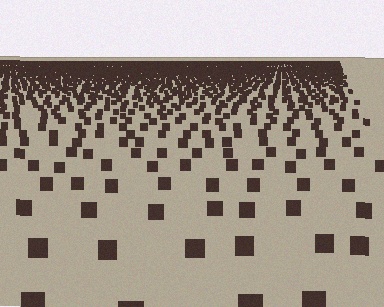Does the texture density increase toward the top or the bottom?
Density increases toward the top.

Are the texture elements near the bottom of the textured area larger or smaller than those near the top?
Larger. Near the bottom, elements are closer to the viewer and appear at a bigger on-screen size.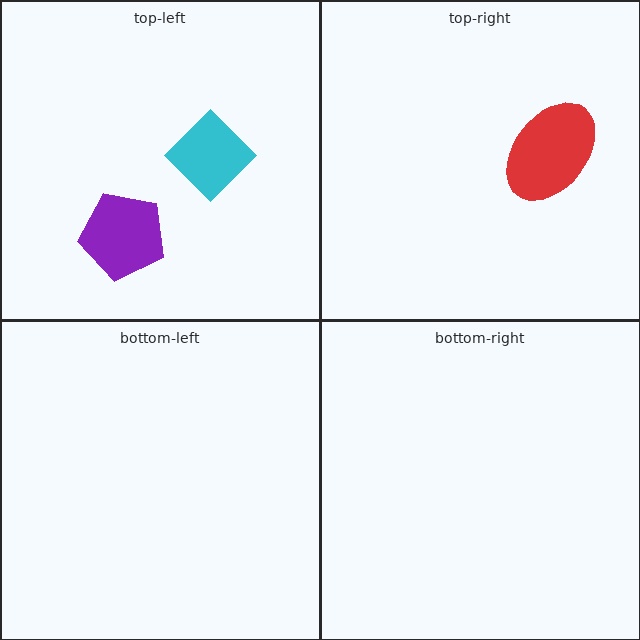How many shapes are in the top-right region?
1.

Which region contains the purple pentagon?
The top-left region.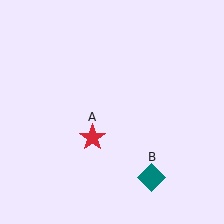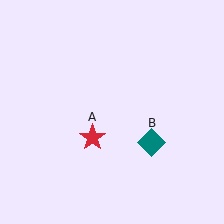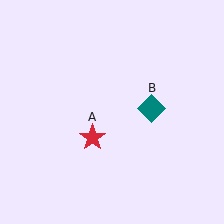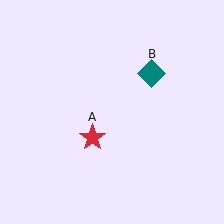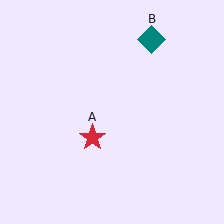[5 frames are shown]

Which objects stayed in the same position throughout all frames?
Red star (object A) remained stationary.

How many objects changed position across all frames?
1 object changed position: teal diamond (object B).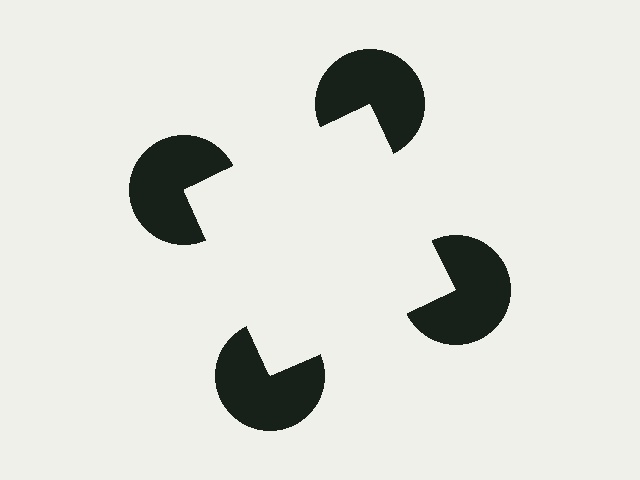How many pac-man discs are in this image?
There are 4 — one at each vertex of the illusory square.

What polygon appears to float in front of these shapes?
An illusory square — its edges are inferred from the aligned wedge cuts in the pac-man discs, not physically drawn.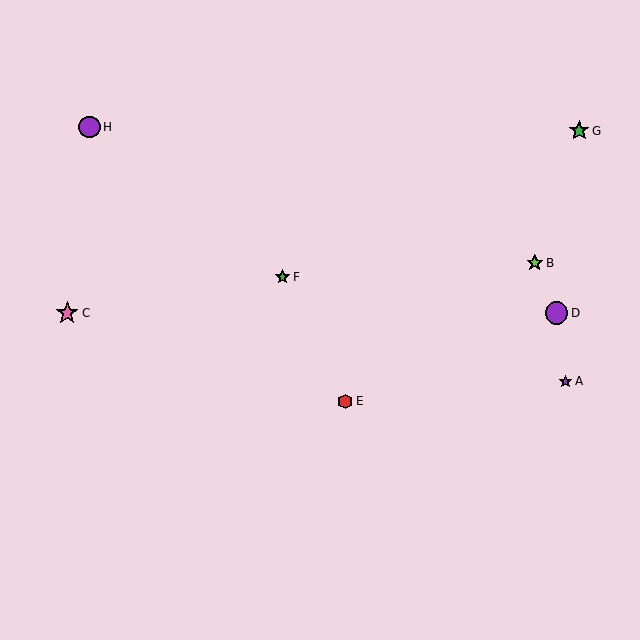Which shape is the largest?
The pink star (labeled C) is the largest.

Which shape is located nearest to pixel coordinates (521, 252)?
The lime star (labeled B) at (535, 263) is nearest to that location.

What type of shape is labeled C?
Shape C is a pink star.